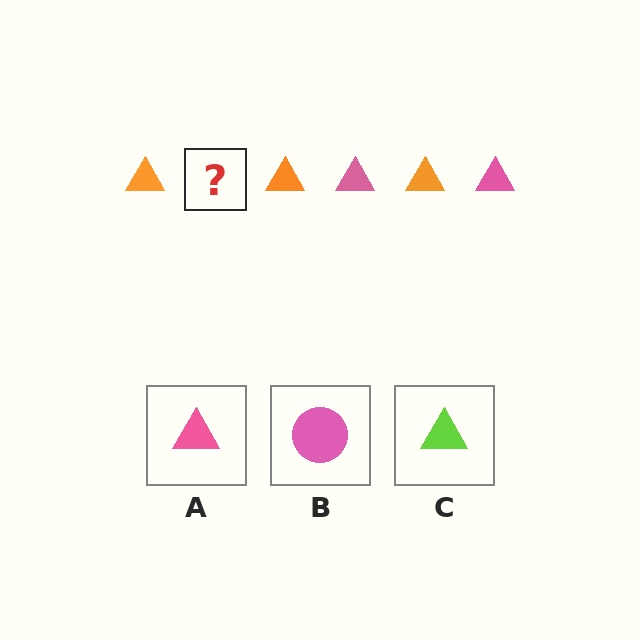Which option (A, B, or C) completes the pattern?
A.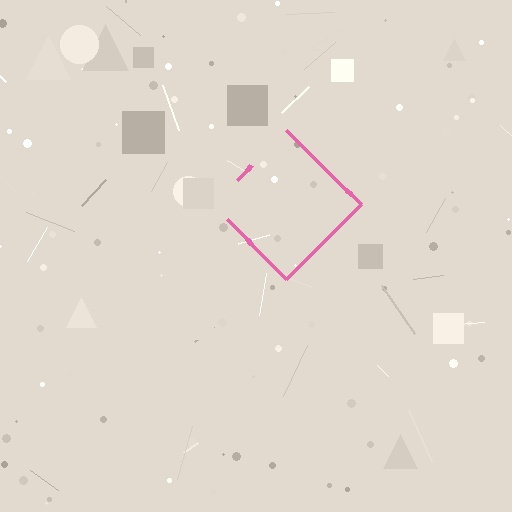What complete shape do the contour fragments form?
The contour fragments form a diamond.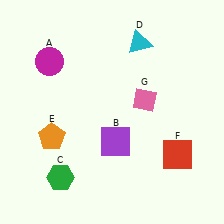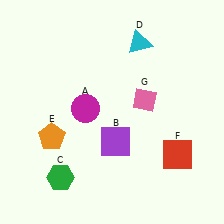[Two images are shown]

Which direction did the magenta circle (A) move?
The magenta circle (A) moved down.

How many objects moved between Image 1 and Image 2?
1 object moved between the two images.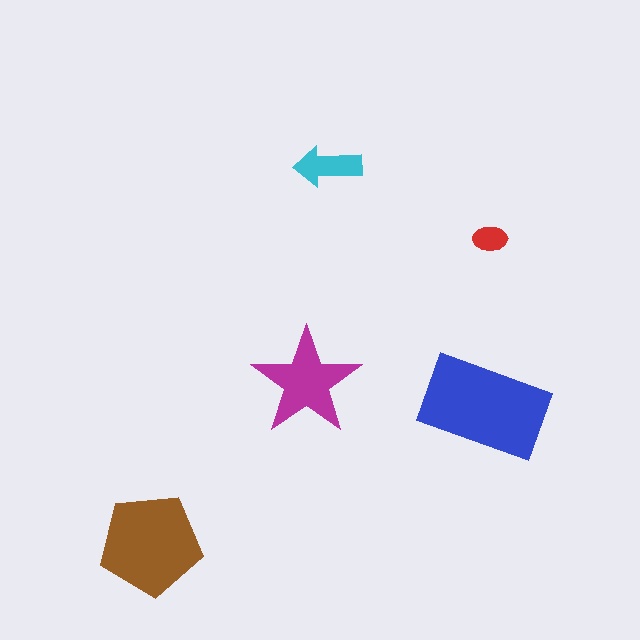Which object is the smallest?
The red ellipse.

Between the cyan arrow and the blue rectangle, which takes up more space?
The blue rectangle.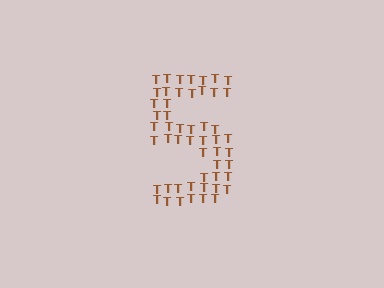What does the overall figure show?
The overall figure shows the digit 5.